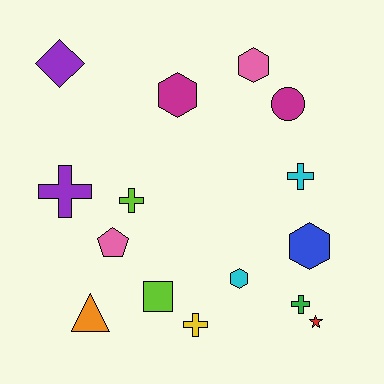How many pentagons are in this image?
There is 1 pentagon.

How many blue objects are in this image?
There is 1 blue object.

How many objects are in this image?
There are 15 objects.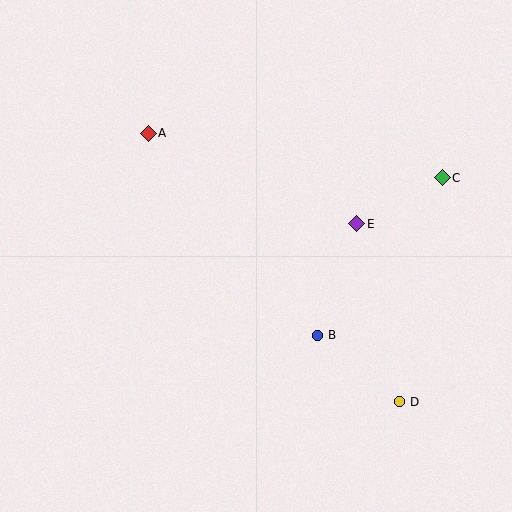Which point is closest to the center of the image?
Point B at (318, 335) is closest to the center.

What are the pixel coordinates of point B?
Point B is at (318, 335).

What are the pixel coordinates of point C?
Point C is at (442, 178).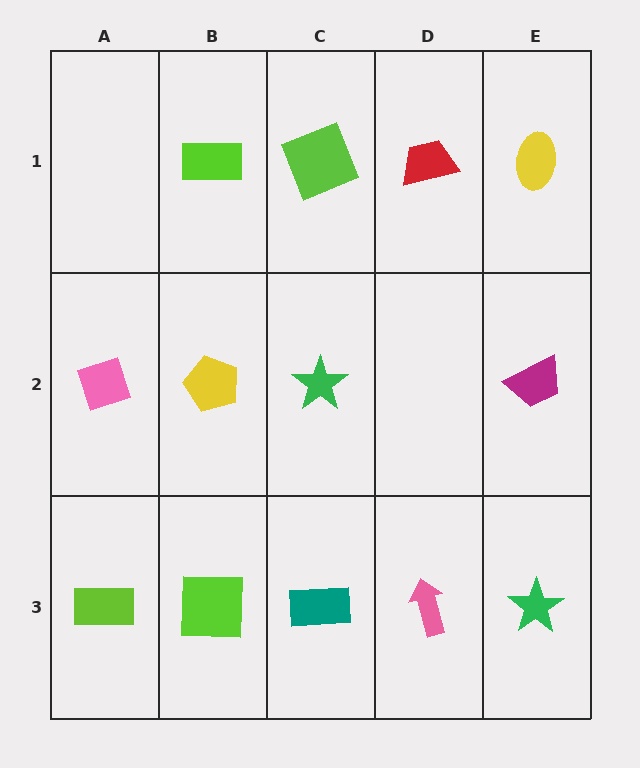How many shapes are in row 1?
4 shapes.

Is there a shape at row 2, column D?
No, that cell is empty.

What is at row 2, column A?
A pink diamond.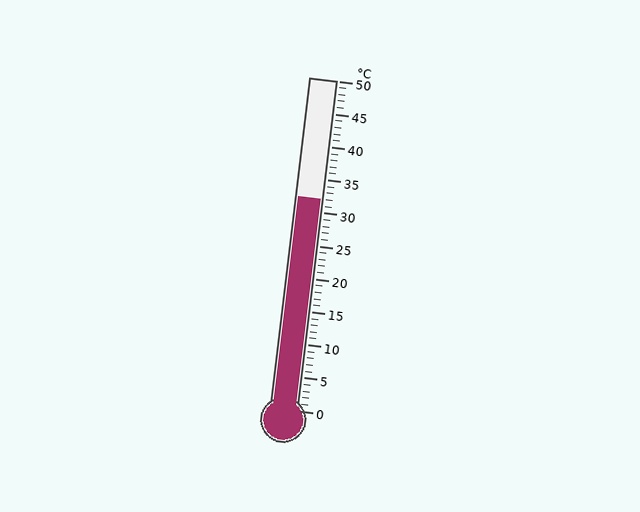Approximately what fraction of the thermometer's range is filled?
The thermometer is filled to approximately 65% of its range.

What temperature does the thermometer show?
The thermometer shows approximately 32°C.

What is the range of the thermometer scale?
The thermometer scale ranges from 0°C to 50°C.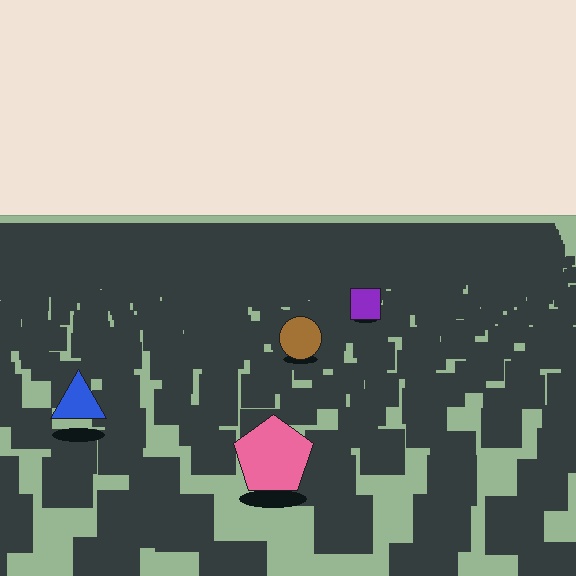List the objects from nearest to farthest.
From nearest to farthest: the pink pentagon, the blue triangle, the brown circle, the purple square.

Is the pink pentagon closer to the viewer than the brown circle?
Yes. The pink pentagon is closer — you can tell from the texture gradient: the ground texture is coarser near it.